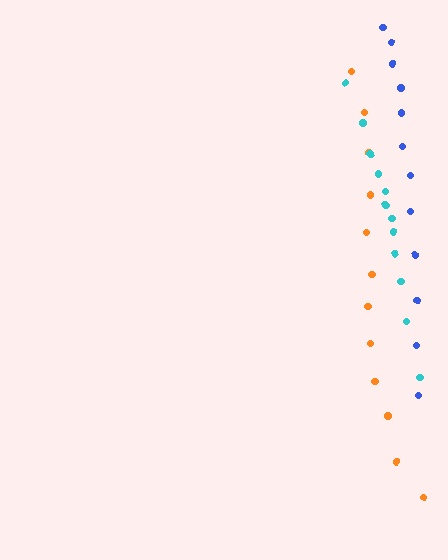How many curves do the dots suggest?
There are 3 distinct paths.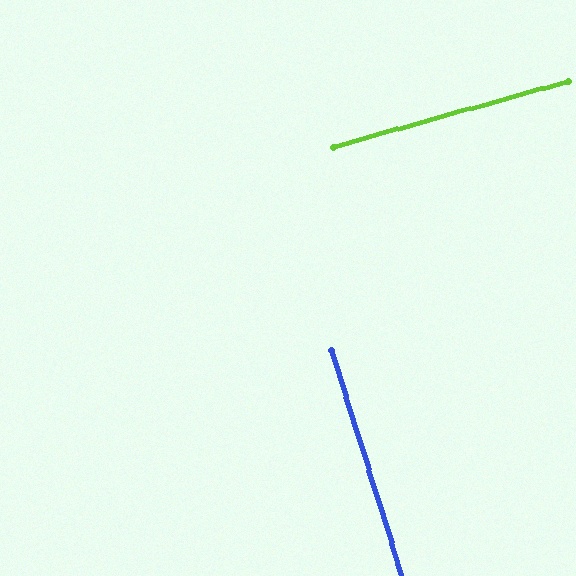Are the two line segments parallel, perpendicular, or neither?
Perpendicular — they meet at approximately 88°.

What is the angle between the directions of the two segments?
Approximately 88 degrees.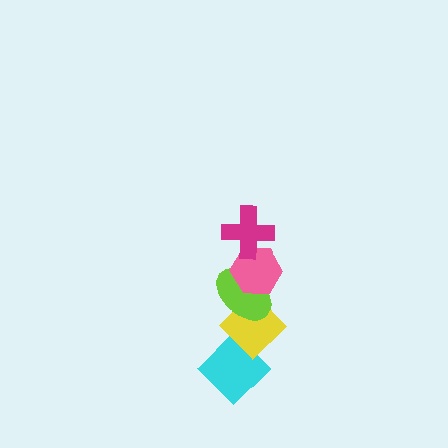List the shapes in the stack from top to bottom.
From top to bottom: the magenta cross, the pink hexagon, the lime ellipse, the yellow diamond, the cyan diamond.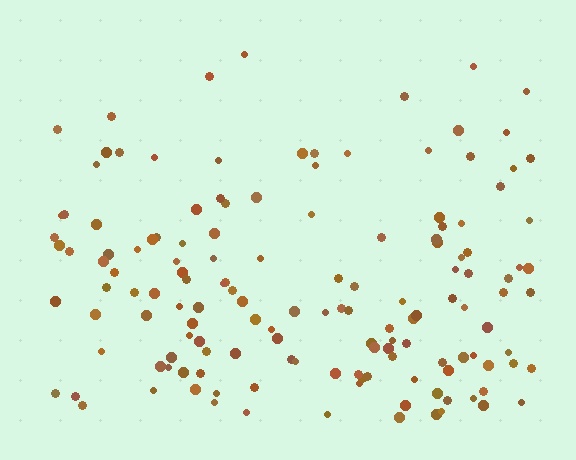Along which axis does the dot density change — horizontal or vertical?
Vertical.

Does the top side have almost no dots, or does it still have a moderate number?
Still a moderate number, just noticeably fewer than the bottom.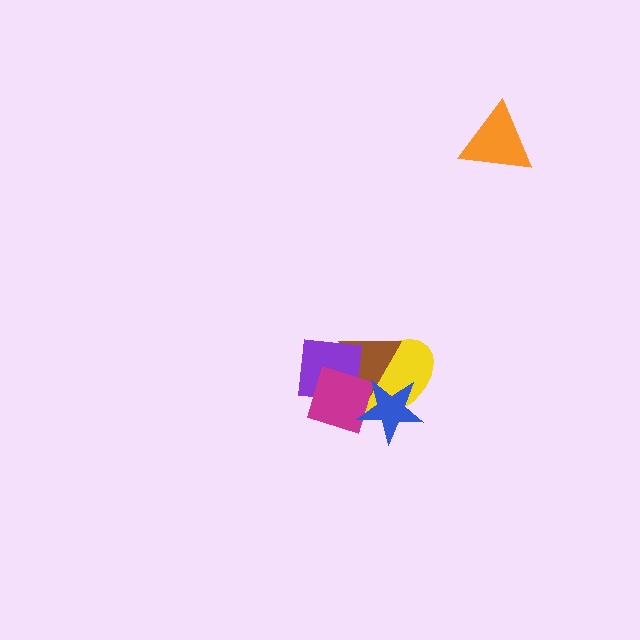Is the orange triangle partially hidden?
No, no other shape covers it.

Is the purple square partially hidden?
Yes, it is partially covered by another shape.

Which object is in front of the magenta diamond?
The blue star is in front of the magenta diamond.